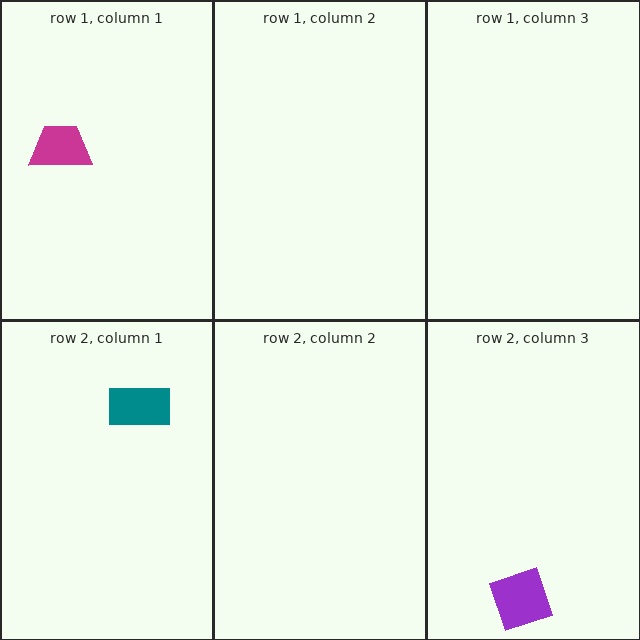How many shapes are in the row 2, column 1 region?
1.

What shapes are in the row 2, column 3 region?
The purple diamond.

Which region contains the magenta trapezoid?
The row 1, column 1 region.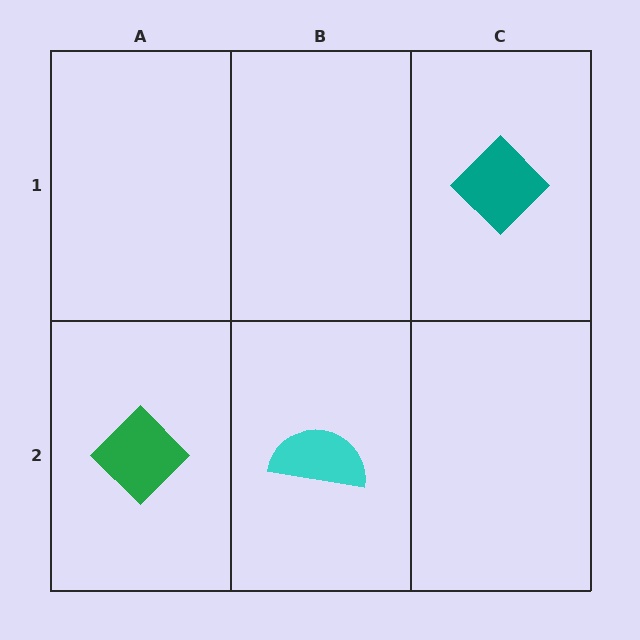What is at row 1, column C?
A teal diamond.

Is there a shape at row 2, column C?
No, that cell is empty.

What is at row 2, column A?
A green diamond.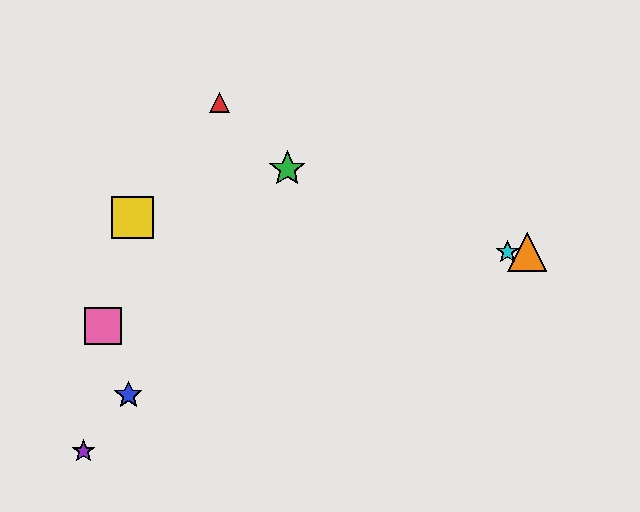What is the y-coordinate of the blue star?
The blue star is at y≈395.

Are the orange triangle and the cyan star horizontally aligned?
Yes, both are at y≈252.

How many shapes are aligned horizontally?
2 shapes (the orange triangle, the cyan star) are aligned horizontally.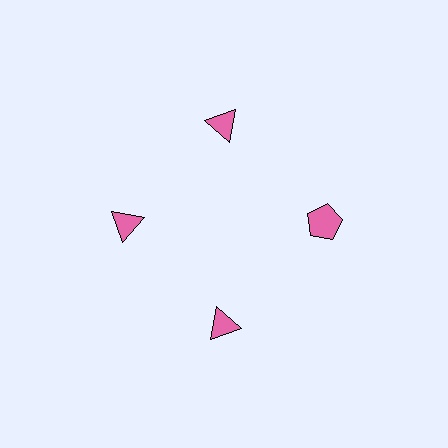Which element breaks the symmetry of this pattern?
The pink pentagon at roughly the 3 o'clock position breaks the symmetry. All other shapes are pink triangles.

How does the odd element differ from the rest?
It has a different shape: pentagon instead of triangle.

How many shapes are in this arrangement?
There are 4 shapes arranged in a ring pattern.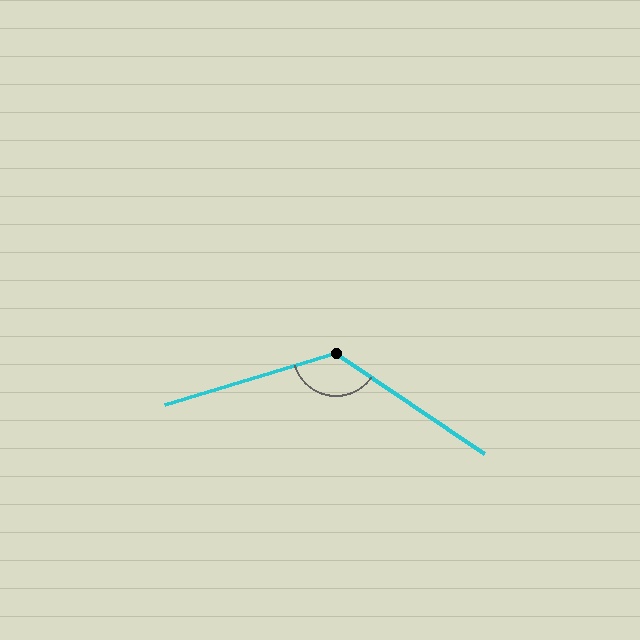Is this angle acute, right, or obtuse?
It is obtuse.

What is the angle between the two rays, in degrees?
Approximately 129 degrees.